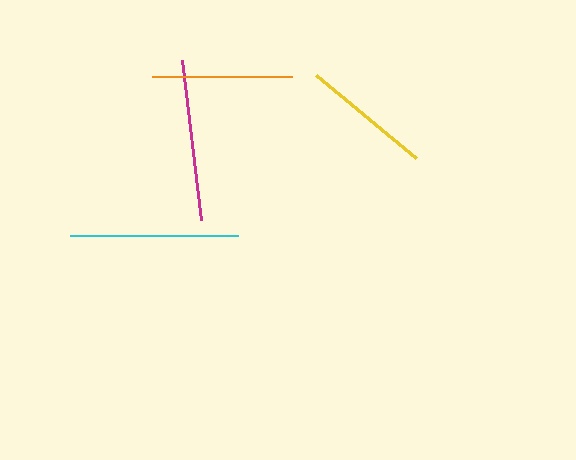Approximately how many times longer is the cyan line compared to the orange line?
The cyan line is approximately 1.2 times the length of the orange line.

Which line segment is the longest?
The cyan line is the longest at approximately 168 pixels.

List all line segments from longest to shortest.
From longest to shortest: cyan, magenta, orange, yellow.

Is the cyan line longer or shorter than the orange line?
The cyan line is longer than the orange line.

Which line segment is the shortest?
The yellow line is the shortest at approximately 130 pixels.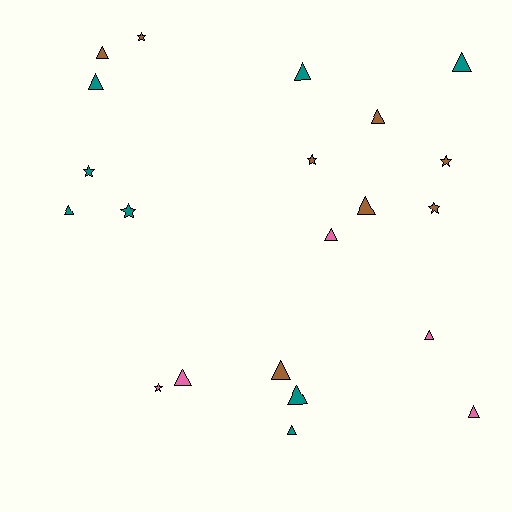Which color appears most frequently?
Teal, with 8 objects.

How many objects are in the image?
There are 21 objects.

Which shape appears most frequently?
Triangle, with 14 objects.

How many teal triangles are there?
There are 6 teal triangles.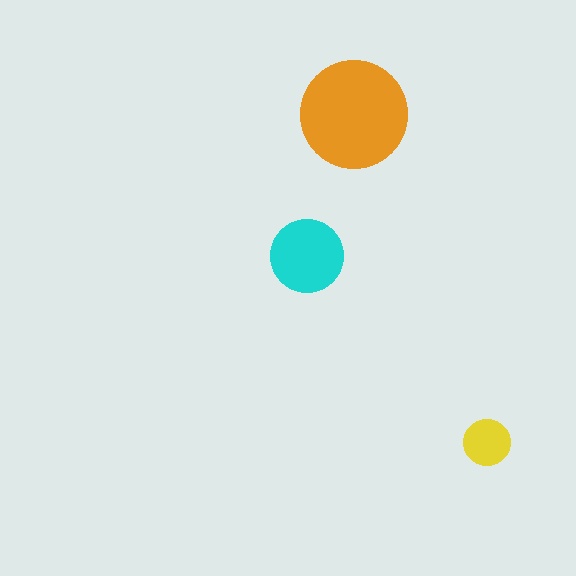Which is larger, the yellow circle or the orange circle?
The orange one.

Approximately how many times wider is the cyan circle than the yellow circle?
About 1.5 times wider.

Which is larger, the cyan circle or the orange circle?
The orange one.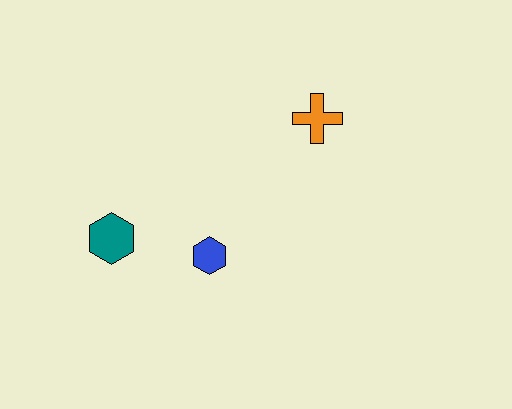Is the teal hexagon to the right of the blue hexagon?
No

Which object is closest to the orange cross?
The blue hexagon is closest to the orange cross.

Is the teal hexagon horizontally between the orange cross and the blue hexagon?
No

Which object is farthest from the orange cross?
The teal hexagon is farthest from the orange cross.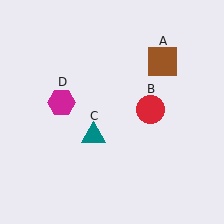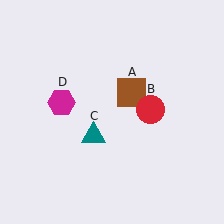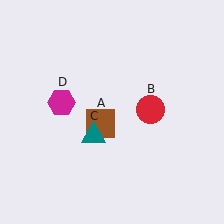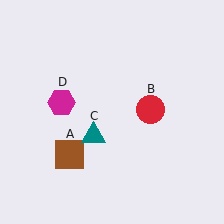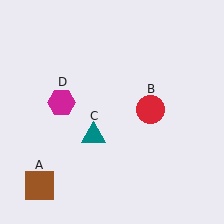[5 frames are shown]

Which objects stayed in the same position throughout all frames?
Red circle (object B) and teal triangle (object C) and magenta hexagon (object D) remained stationary.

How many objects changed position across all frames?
1 object changed position: brown square (object A).